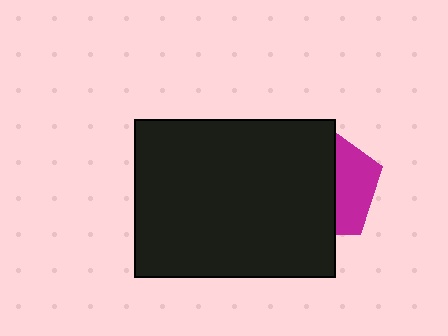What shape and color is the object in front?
The object in front is a black rectangle.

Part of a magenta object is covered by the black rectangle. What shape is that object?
It is a pentagon.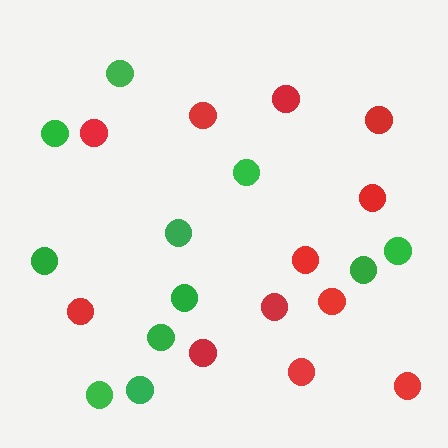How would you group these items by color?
There are 2 groups: one group of green circles (11) and one group of red circles (12).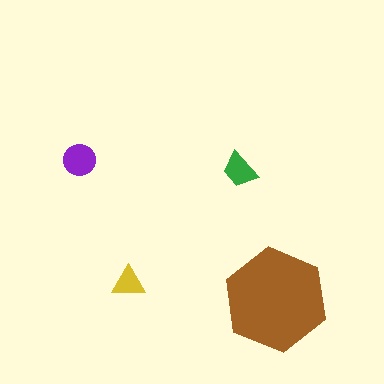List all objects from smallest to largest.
The yellow triangle, the green trapezoid, the purple circle, the brown hexagon.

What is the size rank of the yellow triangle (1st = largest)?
4th.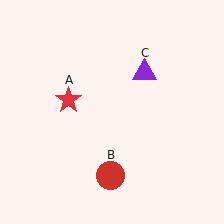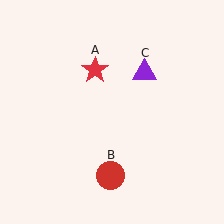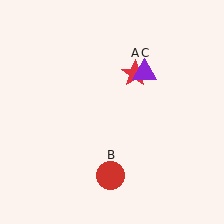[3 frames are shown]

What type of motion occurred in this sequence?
The red star (object A) rotated clockwise around the center of the scene.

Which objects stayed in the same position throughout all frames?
Red circle (object B) and purple triangle (object C) remained stationary.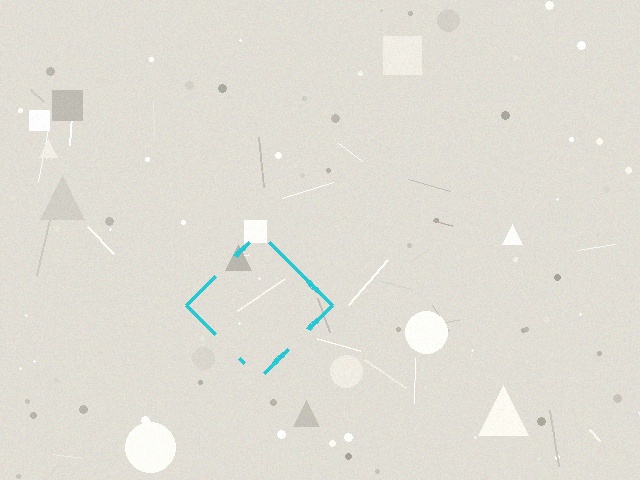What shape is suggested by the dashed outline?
The dashed outline suggests a diamond.